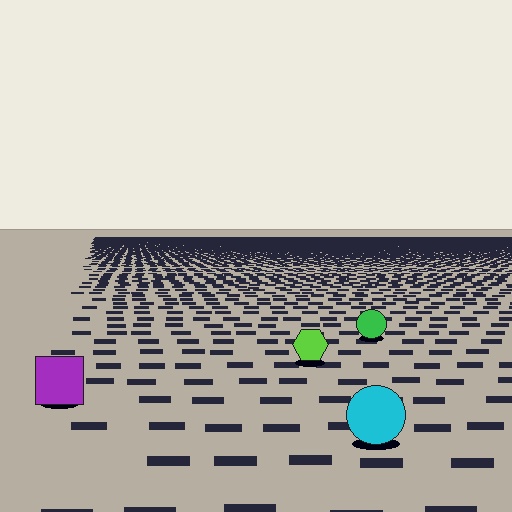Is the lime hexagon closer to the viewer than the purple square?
No. The purple square is closer — you can tell from the texture gradient: the ground texture is coarser near it.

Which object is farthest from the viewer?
The green circle is farthest from the viewer. It appears smaller and the ground texture around it is denser.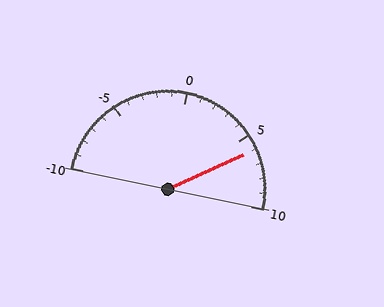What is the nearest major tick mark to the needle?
The nearest major tick mark is 5.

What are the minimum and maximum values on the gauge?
The gauge ranges from -10 to 10.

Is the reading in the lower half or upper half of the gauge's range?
The reading is in the upper half of the range (-10 to 10).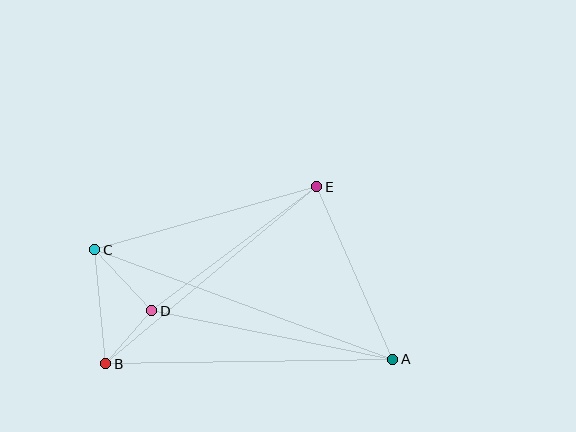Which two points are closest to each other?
Points B and D are closest to each other.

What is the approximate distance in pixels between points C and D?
The distance between C and D is approximately 84 pixels.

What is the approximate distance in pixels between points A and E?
The distance between A and E is approximately 189 pixels.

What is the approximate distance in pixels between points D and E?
The distance between D and E is approximately 206 pixels.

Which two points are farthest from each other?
Points A and C are farthest from each other.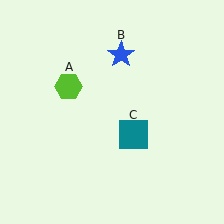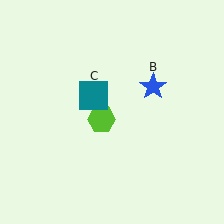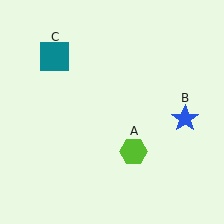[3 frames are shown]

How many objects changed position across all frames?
3 objects changed position: lime hexagon (object A), blue star (object B), teal square (object C).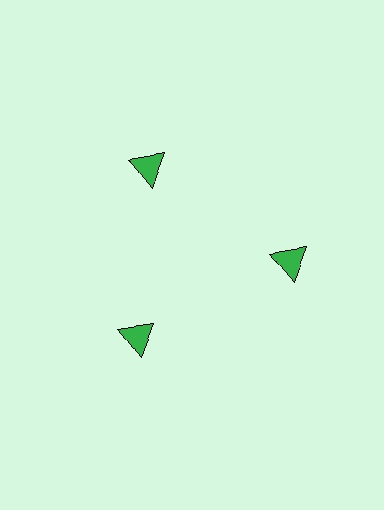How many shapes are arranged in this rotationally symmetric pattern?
There are 3 shapes, arranged in 3 groups of 1.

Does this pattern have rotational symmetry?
Yes, this pattern has 3-fold rotational symmetry. It looks the same after rotating 120 degrees around the center.